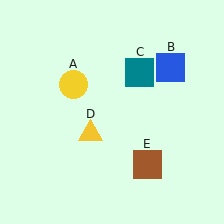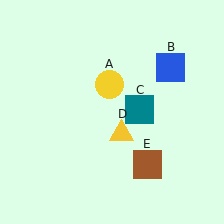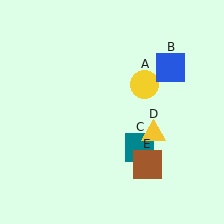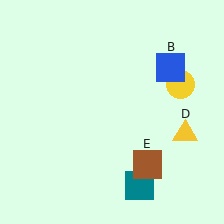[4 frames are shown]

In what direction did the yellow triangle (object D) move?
The yellow triangle (object D) moved right.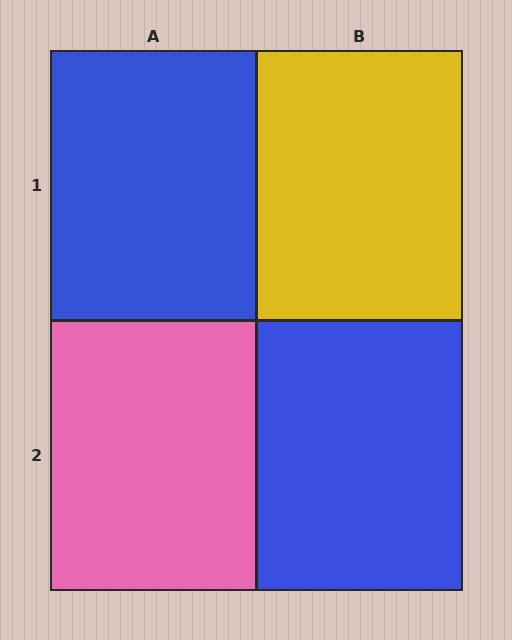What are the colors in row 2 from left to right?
Pink, blue.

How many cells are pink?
1 cell is pink.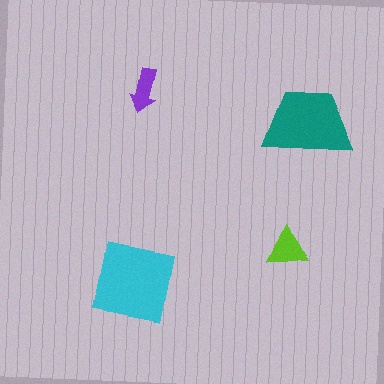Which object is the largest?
The cyan square.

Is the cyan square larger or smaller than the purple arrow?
Larger.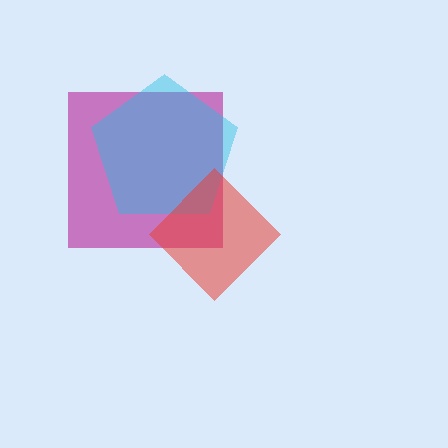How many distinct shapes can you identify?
There are 3 distinct shapes: a magenta square, a cyan pentagon, a red diamond.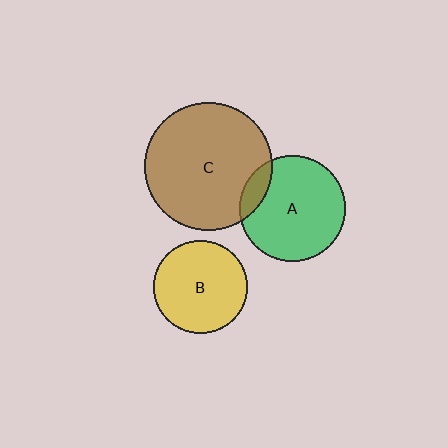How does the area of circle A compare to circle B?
Approximately 1.3 times.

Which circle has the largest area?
Circle C (brown).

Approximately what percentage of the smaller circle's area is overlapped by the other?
Approximately 15%.